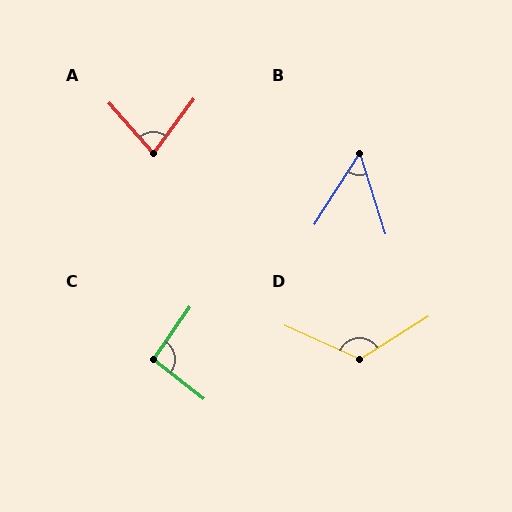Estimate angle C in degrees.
Approximately 93 degrees.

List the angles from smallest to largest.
B (50°), A (79°), C (93°), D (124°).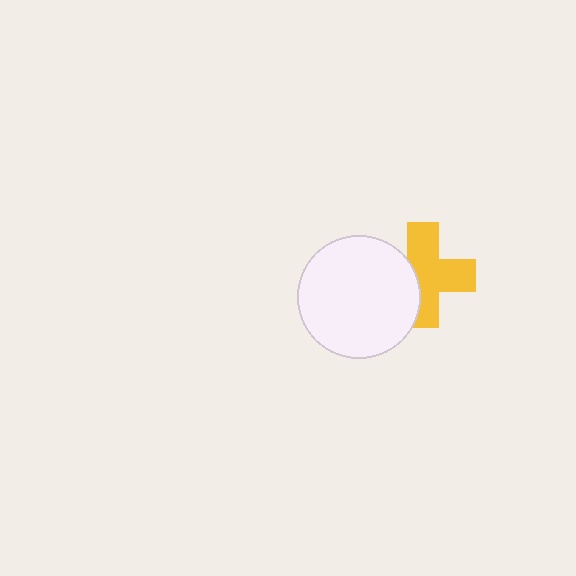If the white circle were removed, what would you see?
You would see the complete yellow cross.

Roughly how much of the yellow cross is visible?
Most of it is visible (roughly 67%).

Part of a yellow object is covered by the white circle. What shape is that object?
It is a cross.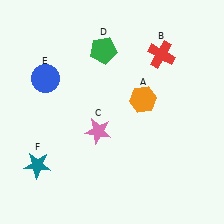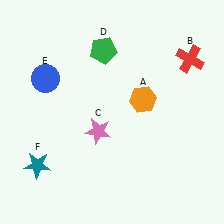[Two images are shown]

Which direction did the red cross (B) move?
The red cross (B) moved right.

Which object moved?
The red cross (B) moved right.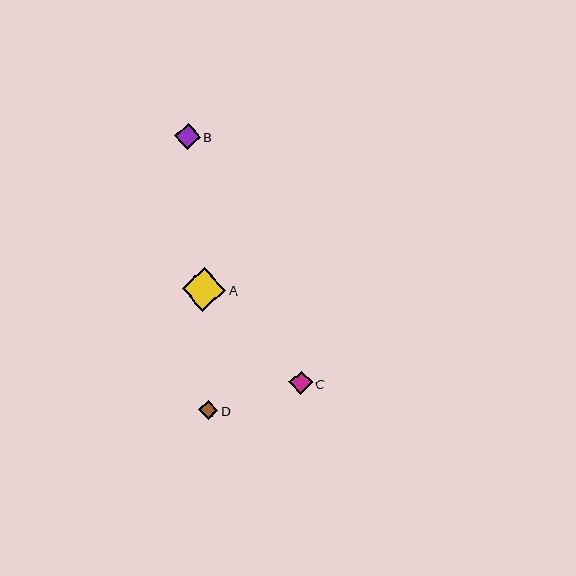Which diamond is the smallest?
Diamond D is the smallest with a size of approximately 19 pixels.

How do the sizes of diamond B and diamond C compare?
Diamond B and diamond C are approximately the same size.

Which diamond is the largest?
Diamond A is the largest with a size of approximately 43 pixels.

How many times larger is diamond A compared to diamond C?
Diamond A is approximately 1.8 times the size of diamond C.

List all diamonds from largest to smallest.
From largest to smallest: A, B, C, D.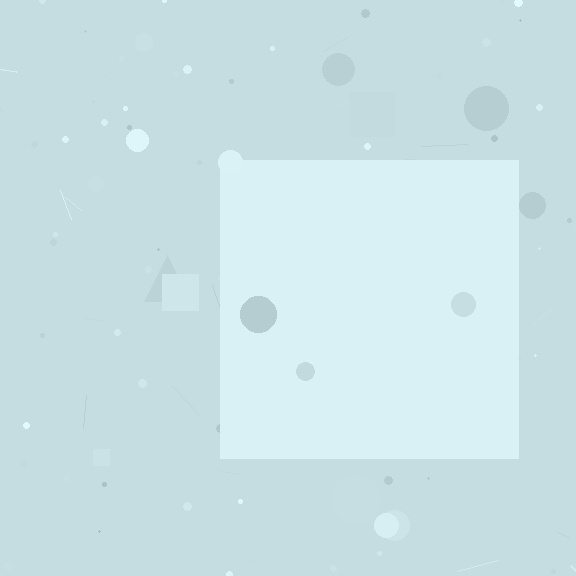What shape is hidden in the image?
A square is hidden in the image.